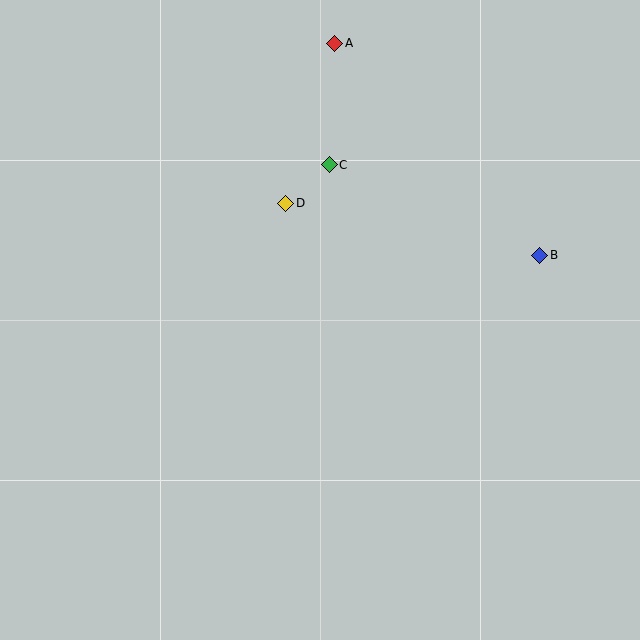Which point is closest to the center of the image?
Point D at (286, 203) is closest to the center.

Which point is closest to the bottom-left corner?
Point D is closest to the bottom-left corner.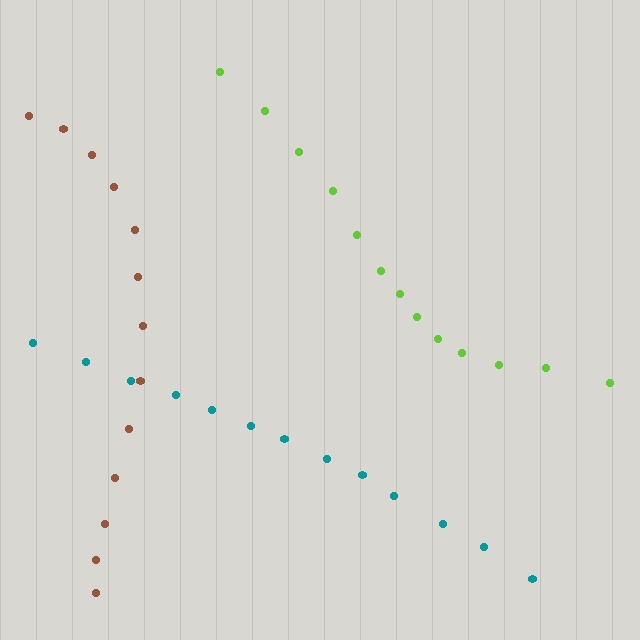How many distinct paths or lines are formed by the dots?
There are 3 distinct paths.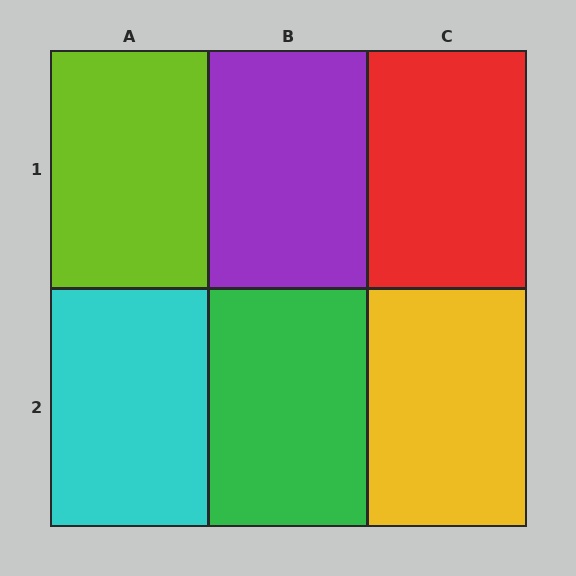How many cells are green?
1 cell is green.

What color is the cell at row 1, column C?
Red.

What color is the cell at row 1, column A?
Lime.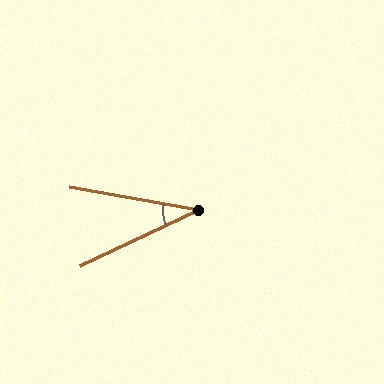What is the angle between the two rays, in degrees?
Approximately 36 degrees.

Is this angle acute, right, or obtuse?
It is acute.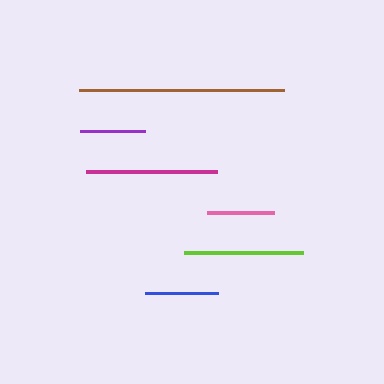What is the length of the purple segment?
The purple segment is approximately 65 pixels long.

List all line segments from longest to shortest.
From longest to shortest: brown, magenta, lime, blue, pink, purple.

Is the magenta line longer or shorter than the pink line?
The magenta line is longer than the pink line.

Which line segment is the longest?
The brown line is the longest at approximately 204 pixels.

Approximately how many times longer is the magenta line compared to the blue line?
The magenta line is approximately 1.8 times the length of the blue line.